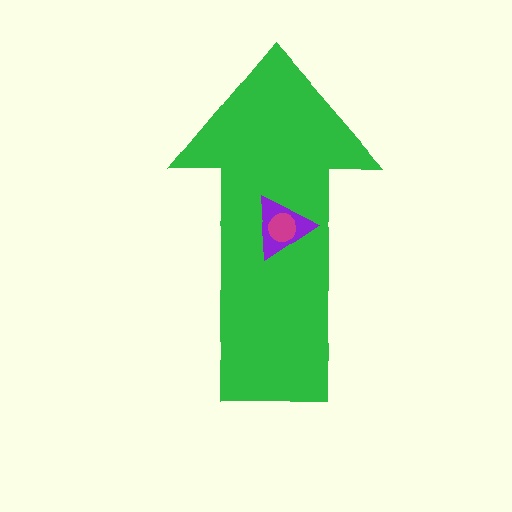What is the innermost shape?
The magenta circle.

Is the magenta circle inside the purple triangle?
Yes.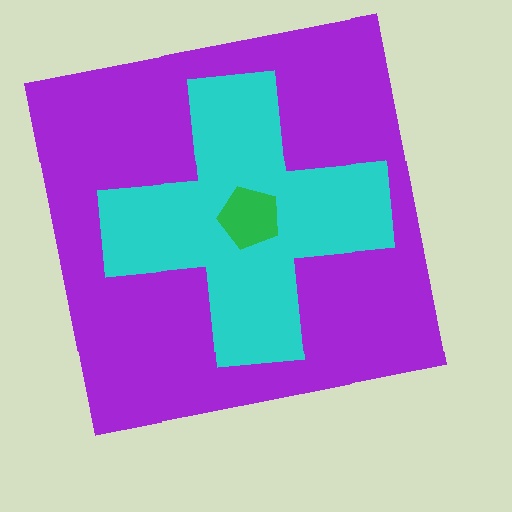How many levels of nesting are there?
3.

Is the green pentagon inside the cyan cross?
Yes.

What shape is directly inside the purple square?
The cyan cross.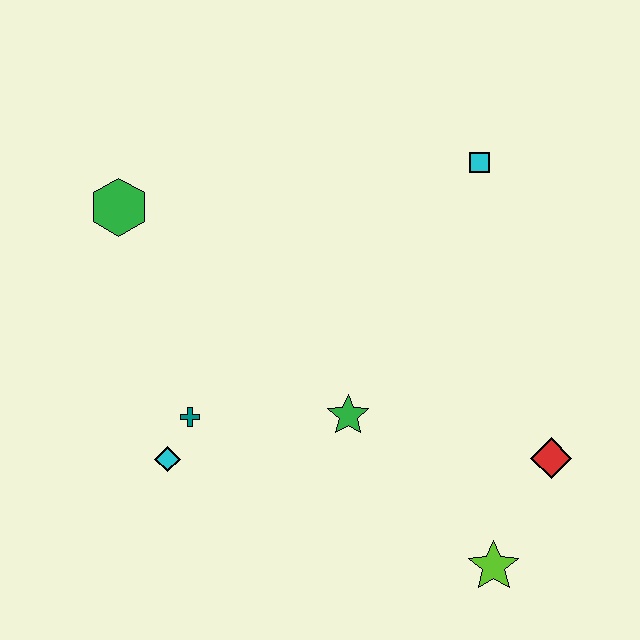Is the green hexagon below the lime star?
No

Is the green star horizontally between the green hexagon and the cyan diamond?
No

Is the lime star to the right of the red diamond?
No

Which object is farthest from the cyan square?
The cyan diamond is farthest from the cyan square.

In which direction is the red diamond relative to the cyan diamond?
The red diamond is to the right of the cyan diamond.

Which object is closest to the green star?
The teal cross is closest to the green star.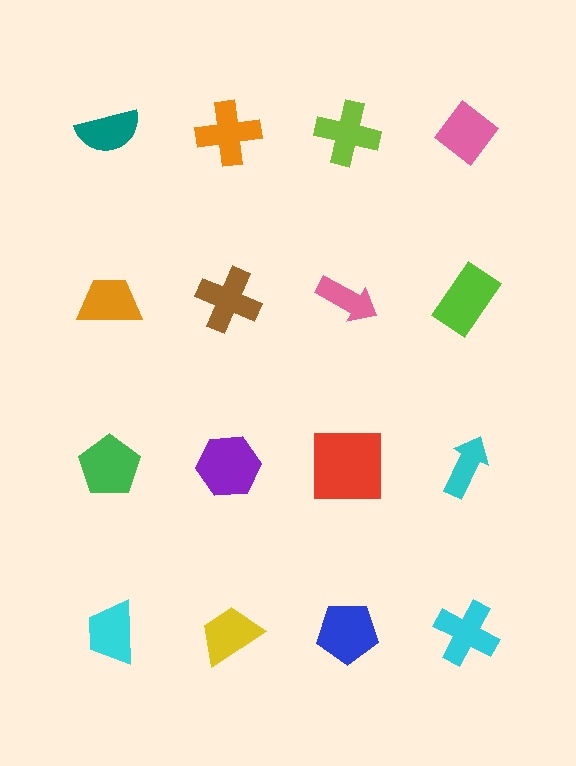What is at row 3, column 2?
A purple hexagon.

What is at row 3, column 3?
A red square.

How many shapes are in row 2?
4 shapes.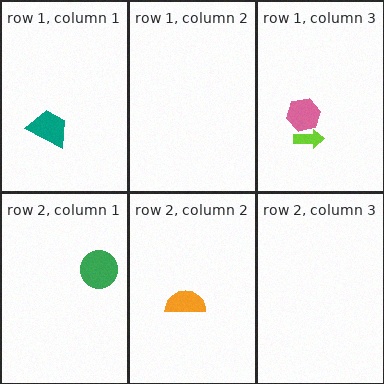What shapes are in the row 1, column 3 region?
The pink hexagon, the lime arrow.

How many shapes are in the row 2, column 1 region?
1.